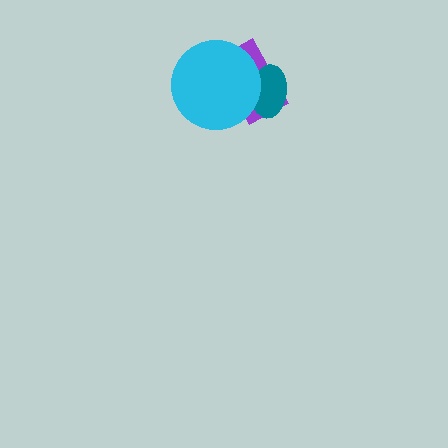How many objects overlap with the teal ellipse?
2 objects overlap with the teal ellipse.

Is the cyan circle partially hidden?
No, no other shape covers it.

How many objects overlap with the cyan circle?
2 objects overlap with the cyan circle.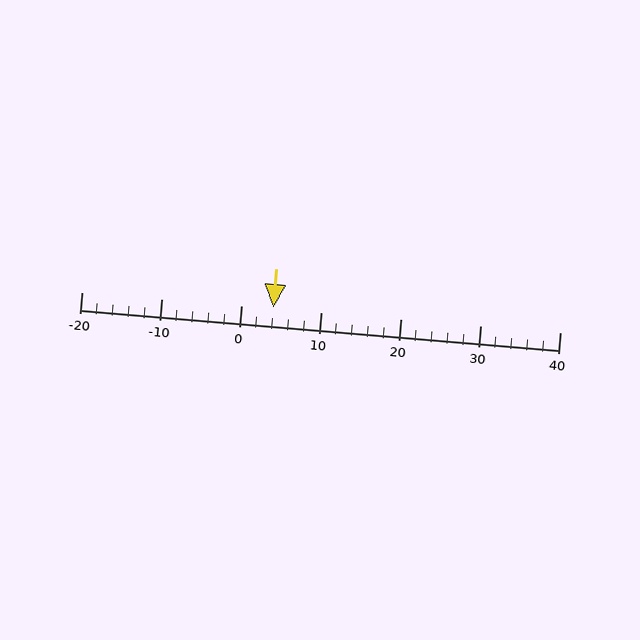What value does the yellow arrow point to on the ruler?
The yellow arrow points to approximately 4.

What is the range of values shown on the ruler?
The ruler shows values from -20 to 40.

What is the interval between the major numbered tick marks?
The major tick marks are spaced 10 units apart.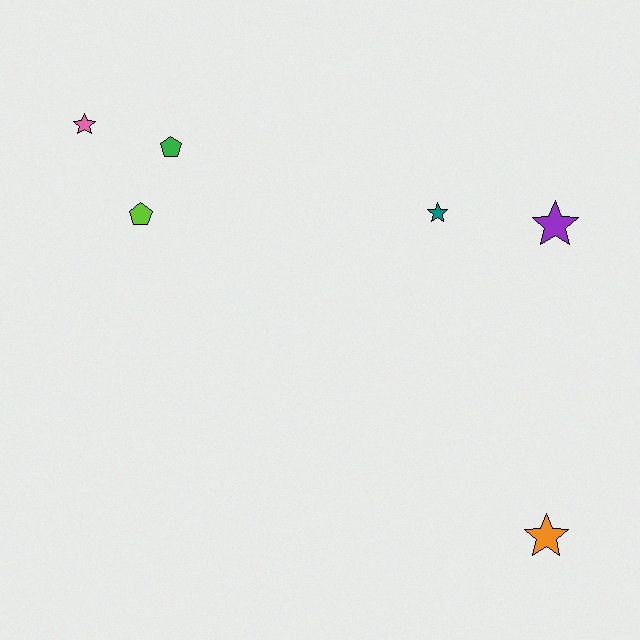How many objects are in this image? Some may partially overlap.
There are 6 objects.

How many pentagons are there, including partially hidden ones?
There are 2 pentagons.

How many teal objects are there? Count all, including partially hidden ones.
There is 1 teal object.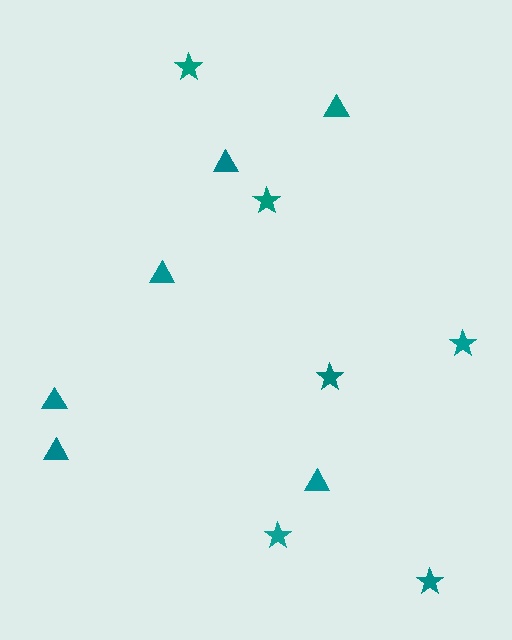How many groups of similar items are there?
There are 2 groups: one group of stars (6) and one group of triangles (6).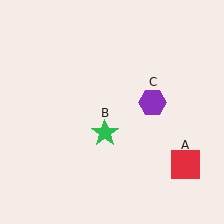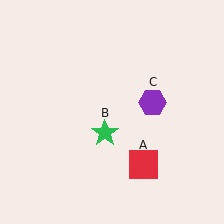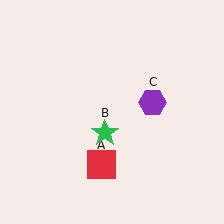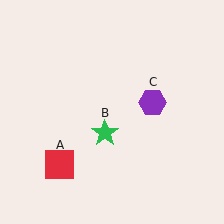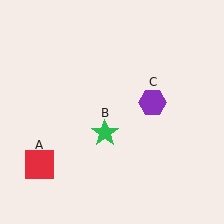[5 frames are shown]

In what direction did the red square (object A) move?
The red square (object A) moved left.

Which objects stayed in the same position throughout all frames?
Green star (object B) and purple hexagon (object C) remained stationary.